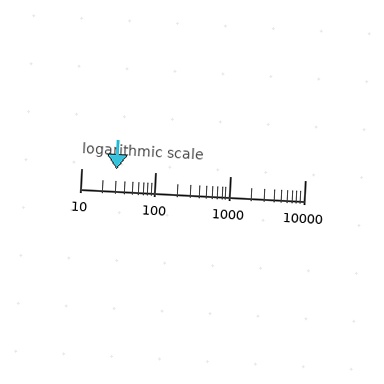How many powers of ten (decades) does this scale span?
The scale spans 3 decades, from 10 to 10000.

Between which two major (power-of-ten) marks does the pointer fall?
The pointer is between 10 and 100.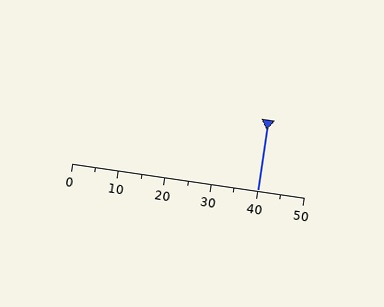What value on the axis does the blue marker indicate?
The marker indicates approximately 40.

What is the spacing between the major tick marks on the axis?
The major ticks are spaced 10 apart.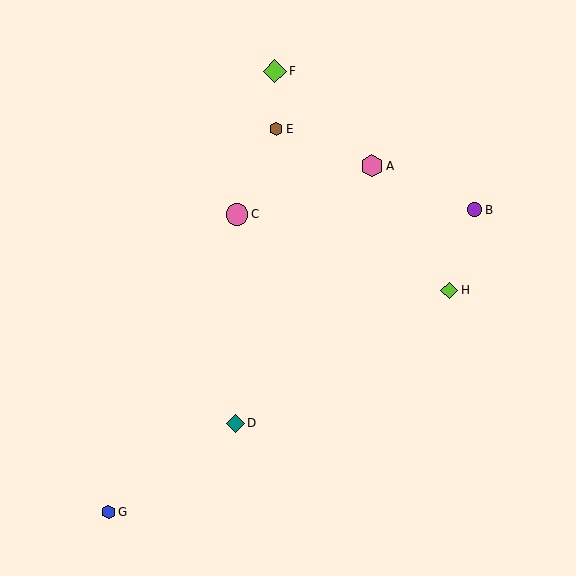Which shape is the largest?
The lime diamond (labeled F) is the largest.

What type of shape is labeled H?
Shape H is a lime diamond.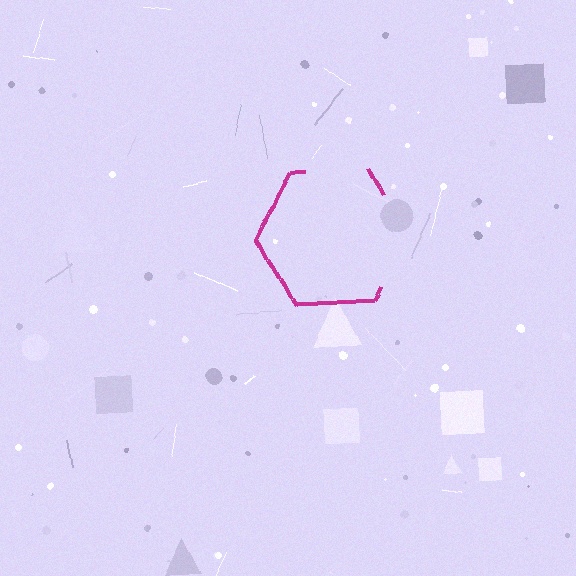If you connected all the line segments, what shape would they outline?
They would outline a hexagon.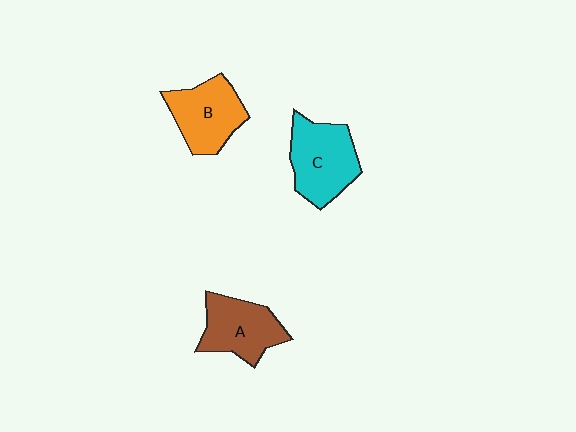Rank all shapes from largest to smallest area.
From largest to smallest: C (cyan), B (orange), A (brown).